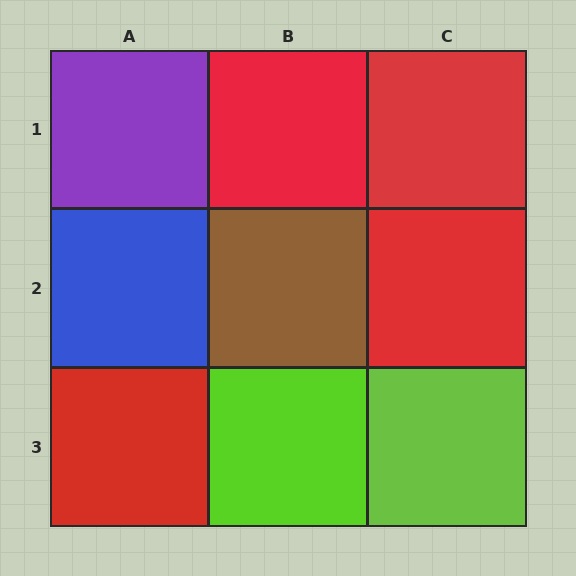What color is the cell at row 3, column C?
Lime.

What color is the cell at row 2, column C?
Red.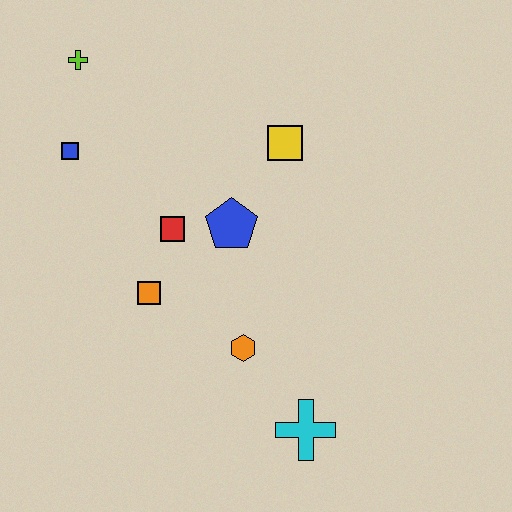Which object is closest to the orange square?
The red square is closest to the orange square.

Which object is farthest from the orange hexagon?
The lime cross is farthest from the orange hexagon.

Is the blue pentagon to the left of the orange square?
No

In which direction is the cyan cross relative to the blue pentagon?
The cyan cross is below the blue pentagon.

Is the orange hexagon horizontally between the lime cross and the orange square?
No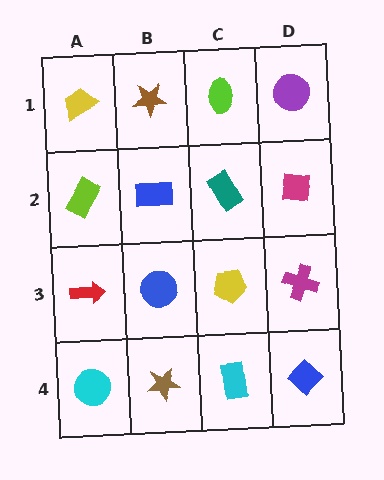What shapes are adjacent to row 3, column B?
A blue rectangle (row 2, column B), a brown star (row 4, column B), a red arrow (row 3, column A), a yellow pentagon (row 3, column C).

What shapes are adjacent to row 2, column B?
A brown star (row 1, column B), a blue circle (row 3, column B), a lime rectangle (row 2, column A), a teal rectangle (row 2, column C).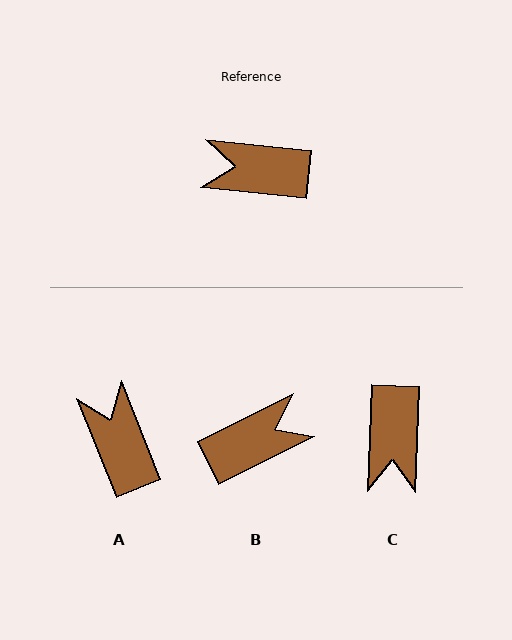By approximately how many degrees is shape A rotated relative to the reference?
Approximately 62 degrees clockwise.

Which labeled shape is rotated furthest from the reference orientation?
B, about 148 degrees away.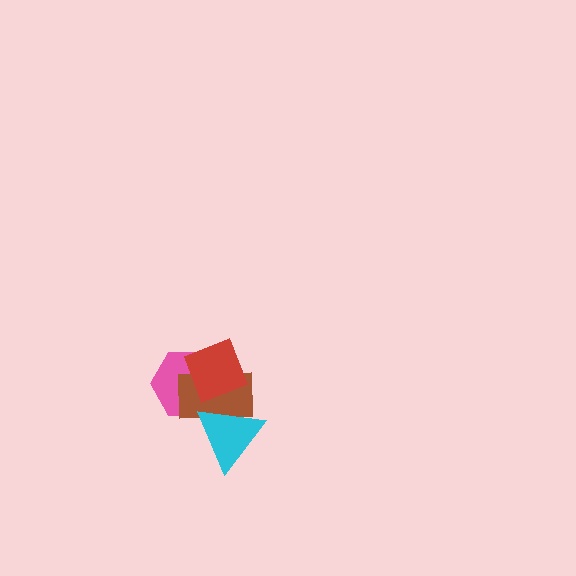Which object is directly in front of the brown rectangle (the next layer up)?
The cyan triangle is directly in front of the brown rectangle.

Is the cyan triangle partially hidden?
Yes, it is partially covered by another shape.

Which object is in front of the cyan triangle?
The red diamond is in front of the cyan triangle.